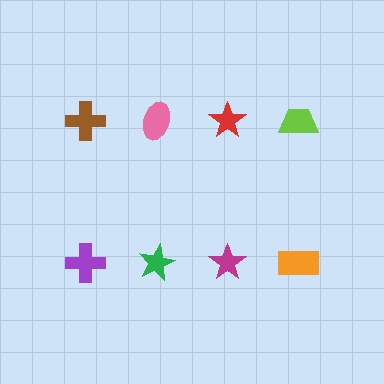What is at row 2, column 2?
A green star.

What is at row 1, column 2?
A pink ellipse.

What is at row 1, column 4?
A lime trapezoid.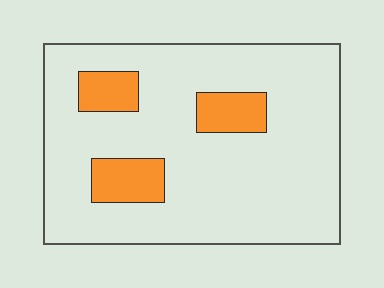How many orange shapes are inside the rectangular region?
3.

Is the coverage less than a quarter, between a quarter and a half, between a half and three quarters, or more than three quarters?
Less than a quarter.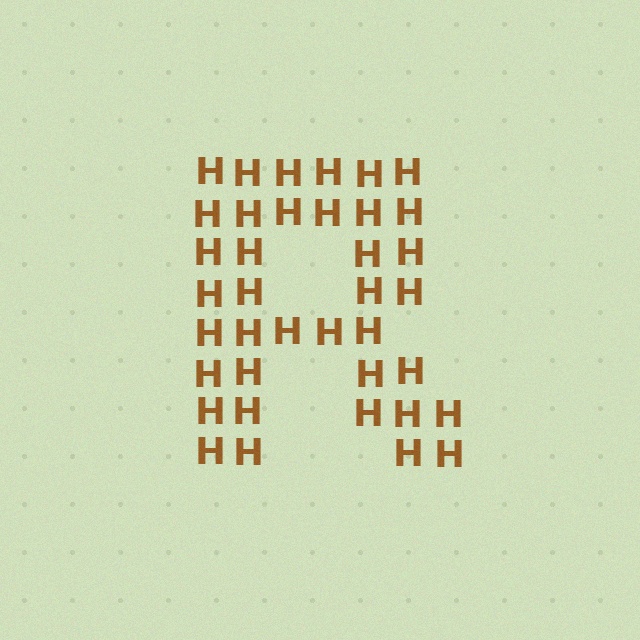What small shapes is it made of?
It is made of small letter H's.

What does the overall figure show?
The overall figure shows the letter R.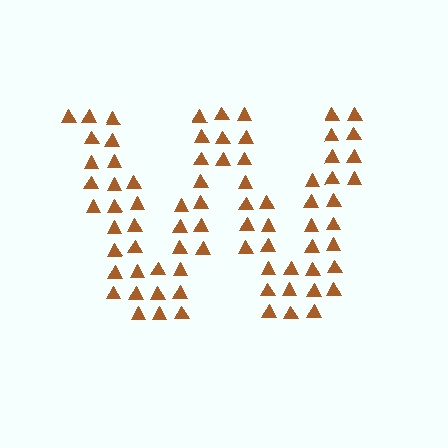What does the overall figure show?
The overall figure shows the letter W.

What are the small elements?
The small elements are triangles.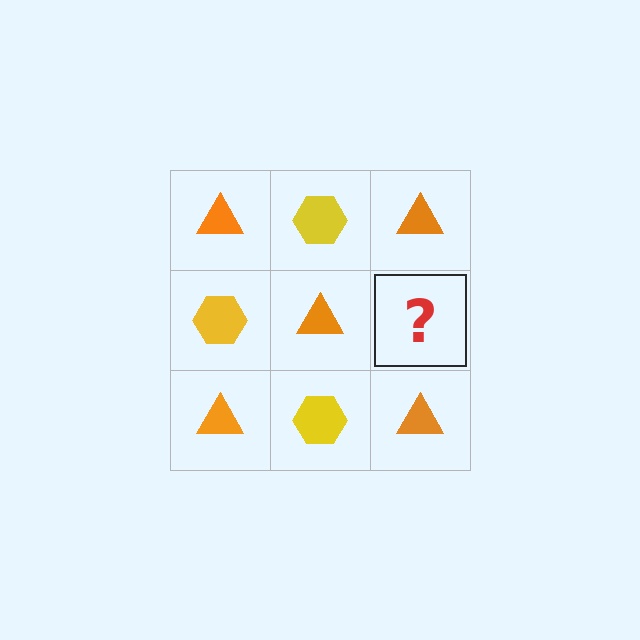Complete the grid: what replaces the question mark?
The question mark should be replaced with a yellow hexagon.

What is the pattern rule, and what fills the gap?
The rule is that it alternates orange triangle and yellow hexagon in a checkerboard pattern. The gap should be filled with a yellow hexagon.